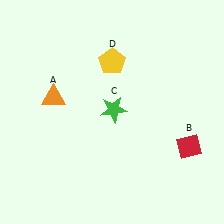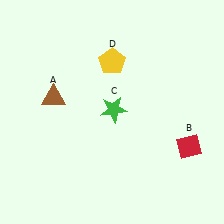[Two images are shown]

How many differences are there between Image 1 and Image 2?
There is 1 difference between the two images.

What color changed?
The triangle (A) changed from orange in Image 1 to brown in Image 2.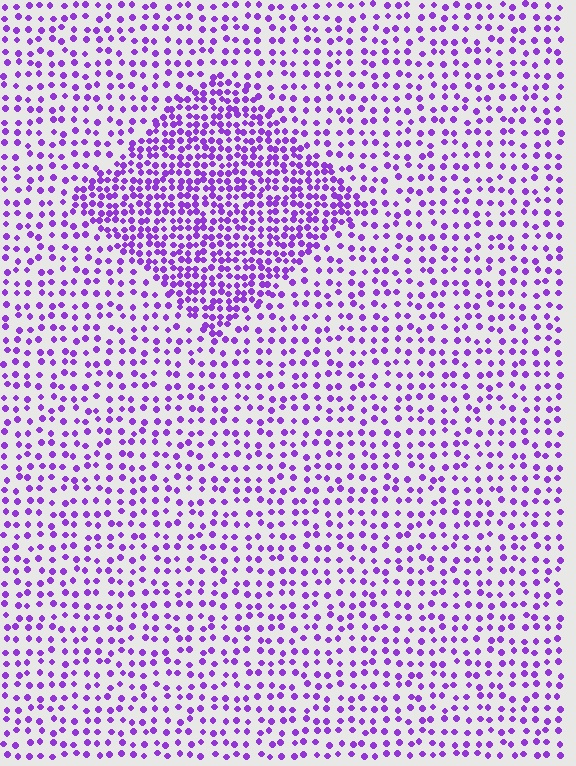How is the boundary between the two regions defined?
The boundary is defined by a change in element density (approximately 2.1x ratio). All elements are the same color, size, and shape.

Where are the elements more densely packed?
The elements are more densely packed inside the diamond boundary.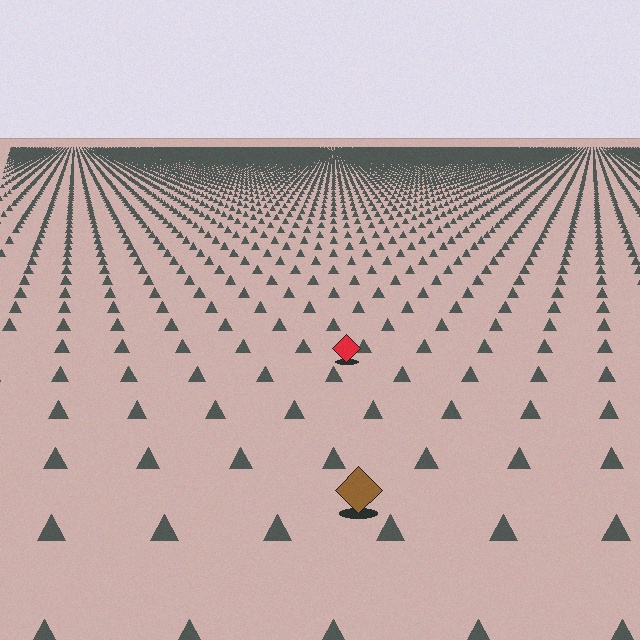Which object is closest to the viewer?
The brown diamond is closest. The texture marks near it are larger and more spread out.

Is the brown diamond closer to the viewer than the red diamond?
Yes. The brown diamond is closer — you can tell from the texture gradient: the ground texture is coarser near it.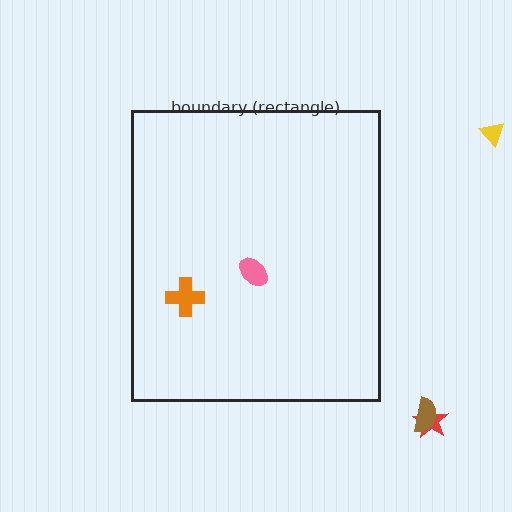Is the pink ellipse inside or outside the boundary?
Inside.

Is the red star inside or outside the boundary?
Outside.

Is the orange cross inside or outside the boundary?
Inside.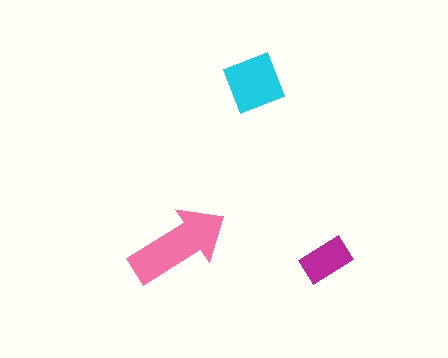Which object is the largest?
The pink arrow.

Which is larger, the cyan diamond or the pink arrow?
The pink arrow.